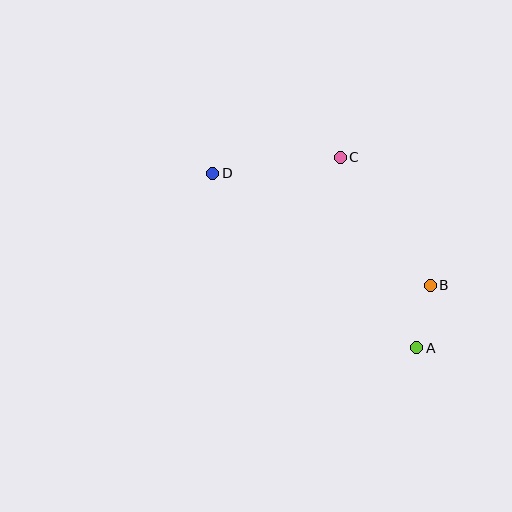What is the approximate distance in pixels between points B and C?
The distance between B and C is approximately 156 pixels.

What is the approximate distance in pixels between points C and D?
The distance between C and D is approximately 128 pixels.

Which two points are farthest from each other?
Points A and D are farthest from each other.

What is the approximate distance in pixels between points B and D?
The distance between B and D is approximately 245 pixels.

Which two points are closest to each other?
Points A and B are closest to each other.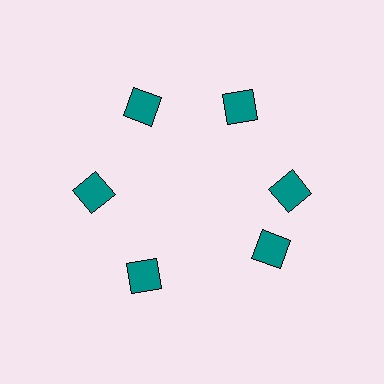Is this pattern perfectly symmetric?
No. The 6 teal diamonds are arranged in a ring, but one element near the 5 o'clock position is rotated out of alignment along the ring, breaking the 6-fold rotational symmetry.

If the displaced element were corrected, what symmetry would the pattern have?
It would have 6-fold rotational symmetry — the pattern would map onto itself every 60 degrees.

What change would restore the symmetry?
The symmetry would be restored by rotating it back into even spacing with its neighbors so that all 6 diamonds sit at equal angles and equal distance from the center.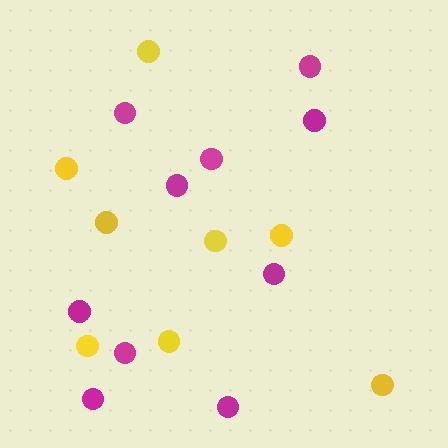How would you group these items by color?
There are 2 groups: one group of magenta circles (10) and one group of yellow circles (8).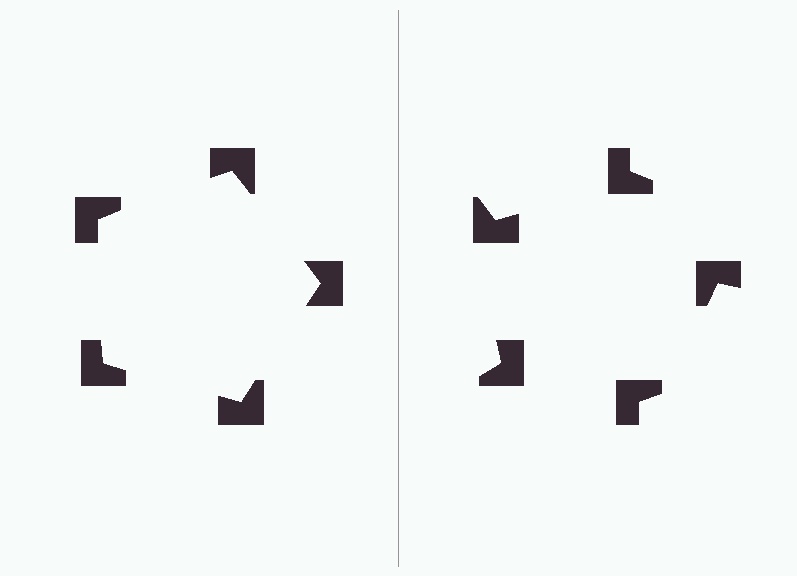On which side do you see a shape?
An illusory pentagon appears on the left side. On the right side the wedge cuts are rotated, so no coherent shape forms.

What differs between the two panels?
The notched squares are positioned identically on both sides; only the wedge orientations differ. On the left they align to a pentagon; on the right they are misaligned.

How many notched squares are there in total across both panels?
10 — 5 on each side.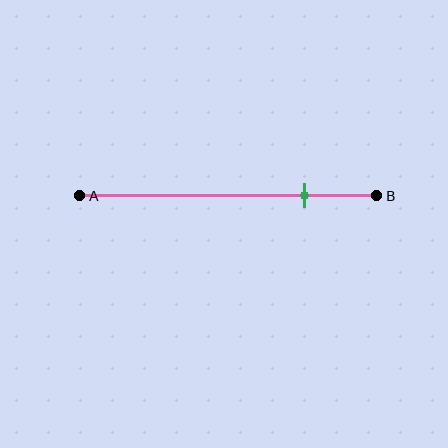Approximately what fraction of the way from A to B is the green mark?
The green mark is approximately 75% of the way from A to B.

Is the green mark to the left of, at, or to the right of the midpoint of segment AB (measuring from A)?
The green mark is to the right of the midpoint of segment AB.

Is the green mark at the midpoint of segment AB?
No, the mark is at about 75% from A, not at the 50% midpoint.